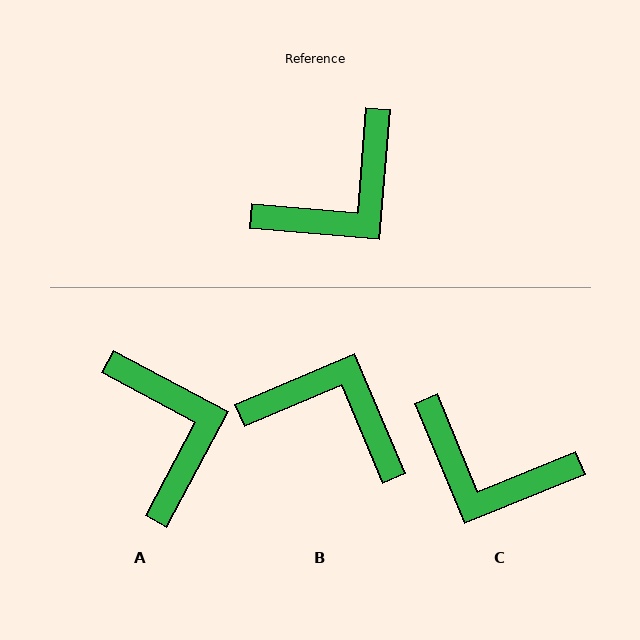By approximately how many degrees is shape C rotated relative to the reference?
Approximately 63 degrees clockwise.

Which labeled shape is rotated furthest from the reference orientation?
B, about 118 degrees away.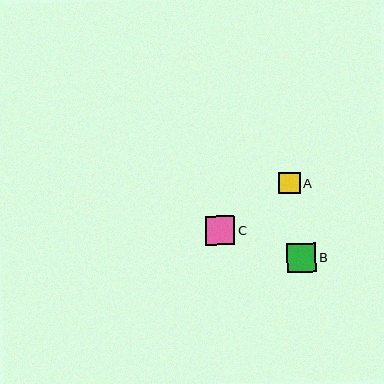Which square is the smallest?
Square A is the smallest with a size of approximately 21 pixels.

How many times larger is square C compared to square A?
Square C is approximately 1.4 times the size of square A.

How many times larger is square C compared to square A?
Square C is approximately 1.4 times the size of square A.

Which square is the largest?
Square B is the largest with a size of approximately 29 pixels.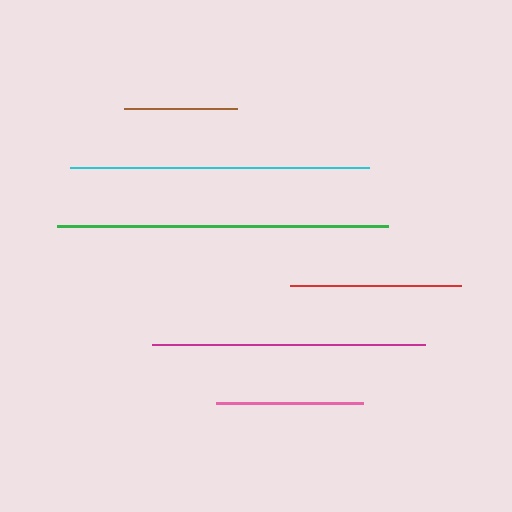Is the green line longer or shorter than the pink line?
The green line is longer than the pink line.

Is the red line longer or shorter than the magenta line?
The magenta line is longer than the red line.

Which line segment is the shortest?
The brown line is the shortest at approximately 113 pixels.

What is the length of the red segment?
The red segment is approximately 171 pixels long.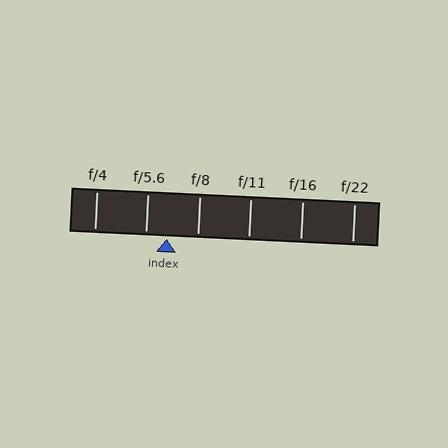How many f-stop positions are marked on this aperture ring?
There are 6 f-stop positions marked.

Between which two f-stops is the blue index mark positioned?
The index mark is between f/5.6 and f/8.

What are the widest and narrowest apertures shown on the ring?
The widest aperture shown is f/4 and the narrowest is f/22.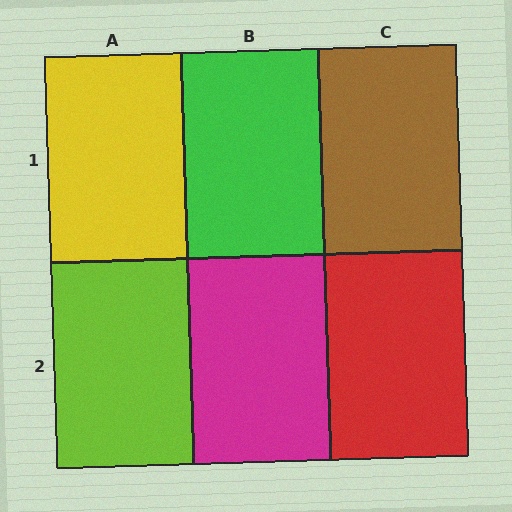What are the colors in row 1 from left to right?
Yellow, green, brown.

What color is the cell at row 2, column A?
Lime.